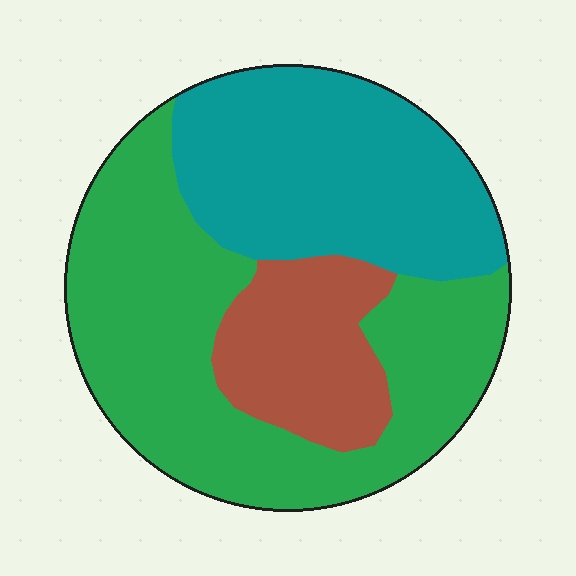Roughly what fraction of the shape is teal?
Teal covers about 35% of the shape.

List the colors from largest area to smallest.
From largest to smallest: green, teal, brown.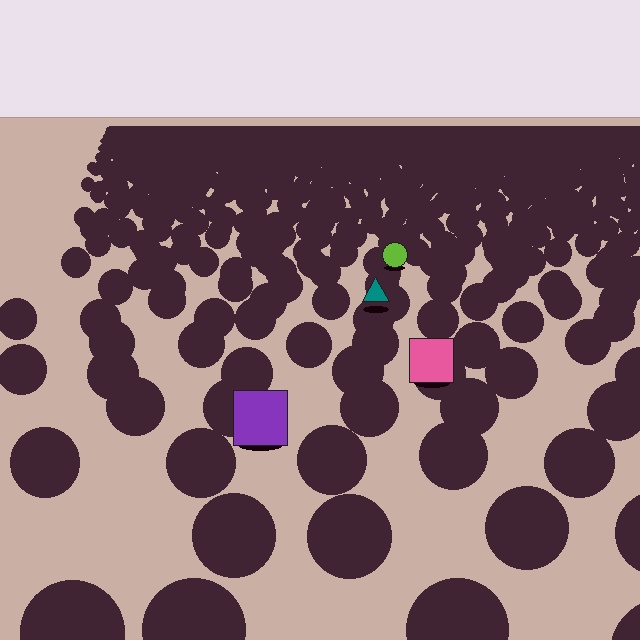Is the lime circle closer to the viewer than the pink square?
No. The pink square is closer — you can tell from the texture gradient: the ground texture is coarser near it.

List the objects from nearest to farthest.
From nearest to farthest: the purple square, the pink square, the teal triangle, the lime circle.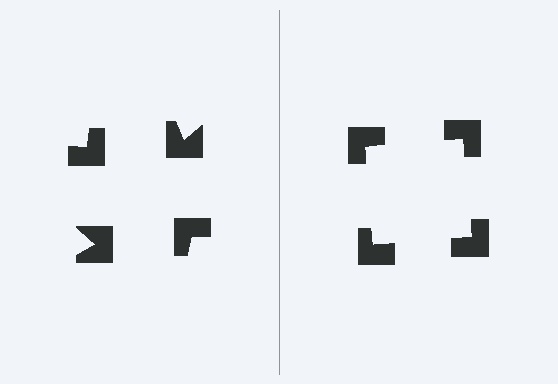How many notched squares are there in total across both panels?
8 — 4 on each side.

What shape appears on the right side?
An illusory square.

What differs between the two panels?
The notched squares are positioned identically on both sides; only the wedge orientations differ. On the right they align to a square; on the left they are misaligned.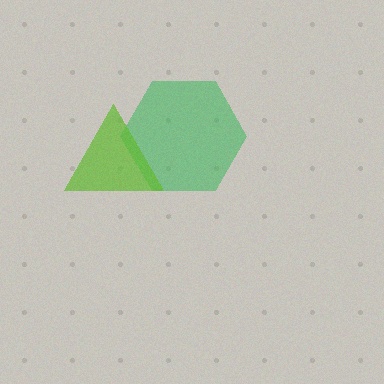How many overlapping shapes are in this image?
There are 2 overlapping shapes in the image.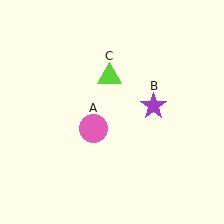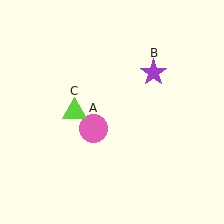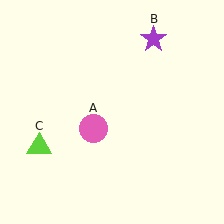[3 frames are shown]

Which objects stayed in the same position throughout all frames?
Pink circle (object A) remained stationary.